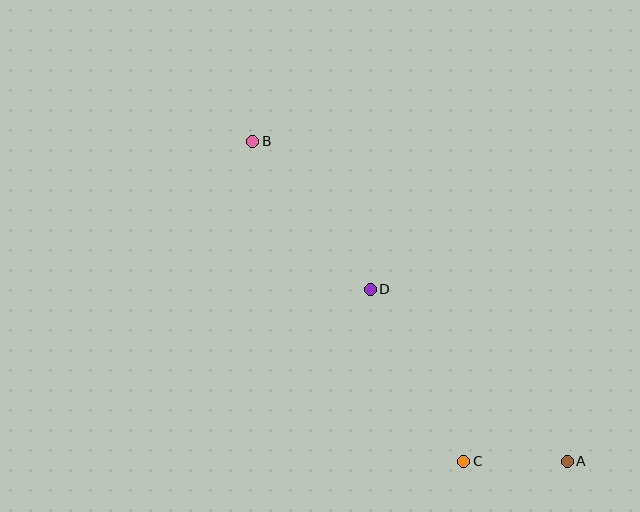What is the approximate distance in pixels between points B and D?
The distance between B and D is approximately 189 pixels.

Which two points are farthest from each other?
Points A and B are farthest from each other.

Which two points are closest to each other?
Points A and C are closest to each other.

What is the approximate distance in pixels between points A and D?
The distance between A and D is approximately 261 pixels.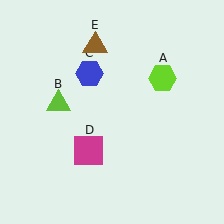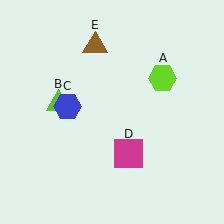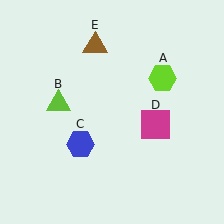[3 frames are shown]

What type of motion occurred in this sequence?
The blue hexagon (object C), magenta square (object D) rotated counterclockwise around the center of the scene.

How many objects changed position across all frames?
2 objects changed position: blue hexagon (object C), magenta square (object D).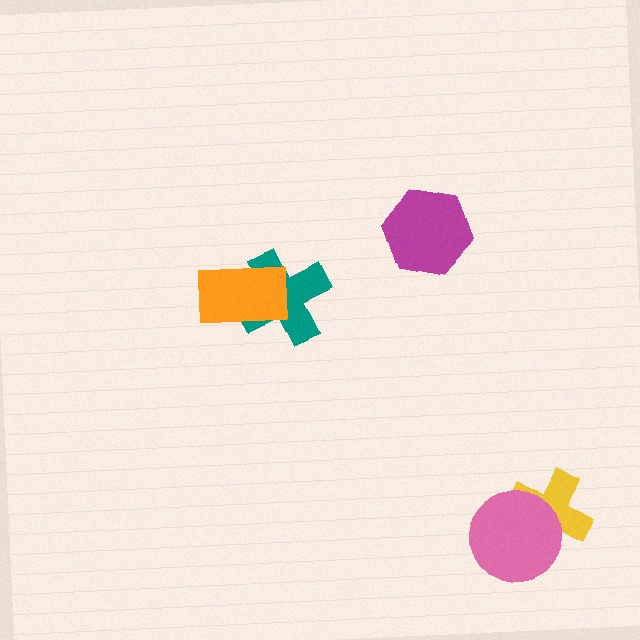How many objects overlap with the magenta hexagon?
0 objects overlap with the magenta hexagon.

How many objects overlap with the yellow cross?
1 object overlaps with the yellow cross.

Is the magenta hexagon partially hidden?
No, no other shape covers it.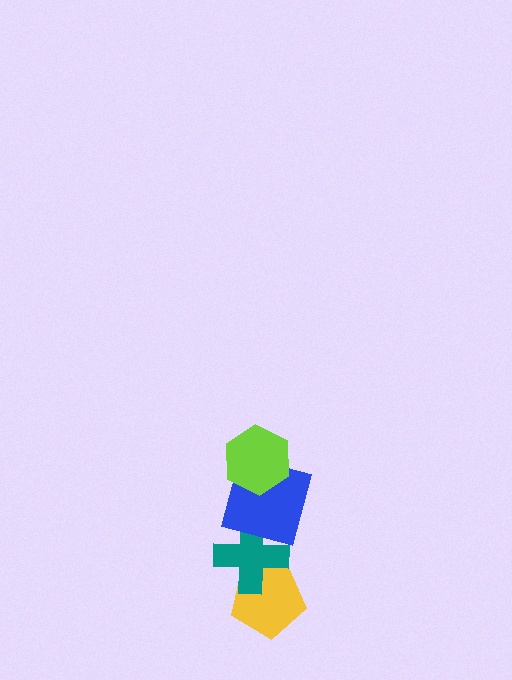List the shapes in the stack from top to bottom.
From top to bottom: the lime hexagon, the blue square, the teal cross, the yellow pentagon.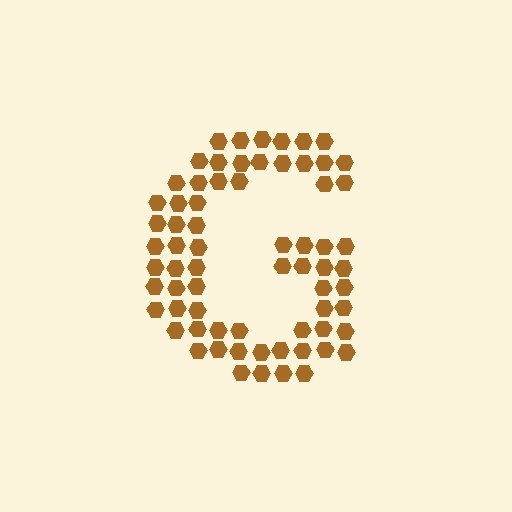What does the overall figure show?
The overall figure shows the letter G.